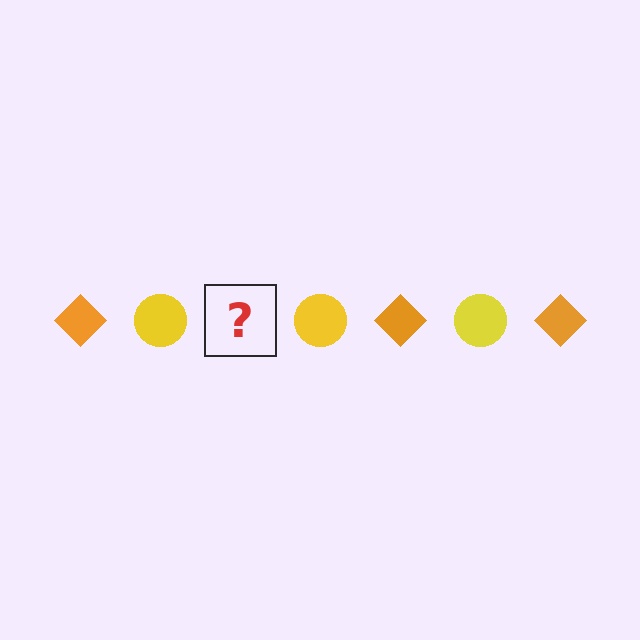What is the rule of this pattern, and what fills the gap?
The rule is that the pattern alternates between orange diamond and yellow circle. The gap should be filled with an orange diamond.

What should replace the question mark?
The question mark should be replaced with an orange diamond.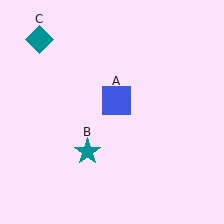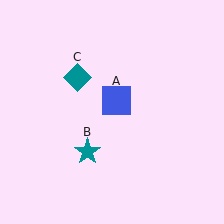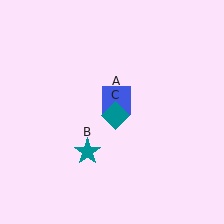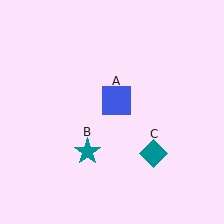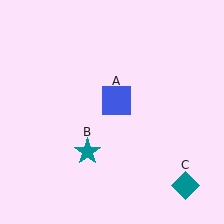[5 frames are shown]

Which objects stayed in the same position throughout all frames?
Blue square (object A) and teal star (object B) remained stationary.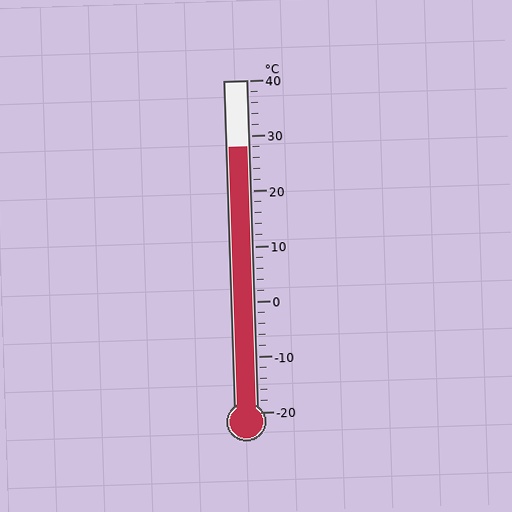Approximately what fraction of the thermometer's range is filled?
The thermometer is filled to approximately 80% of its range.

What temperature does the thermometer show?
The thermometer shows approximately 28°C.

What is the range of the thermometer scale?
The thermometer scale ranges from -20°C to 40°C.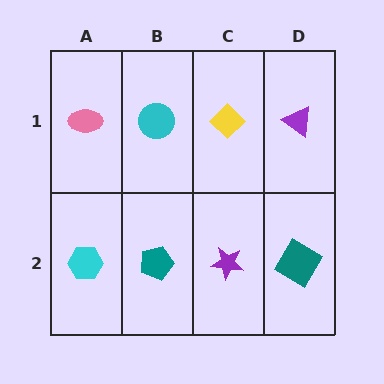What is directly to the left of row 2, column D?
A purple star.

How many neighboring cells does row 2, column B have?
3.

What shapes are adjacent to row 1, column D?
A teal diamond (row 2, column D), a yellow diamond (row 1, column C).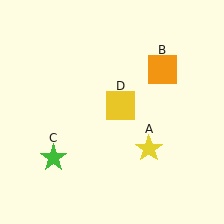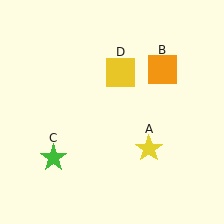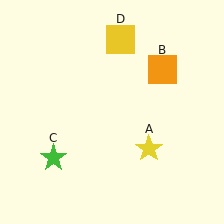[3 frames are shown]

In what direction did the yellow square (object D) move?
The yellow square (object D) moved up.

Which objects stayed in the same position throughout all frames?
Yellow star (object A) and orange square (object B) and green star (object C) remained stationary.